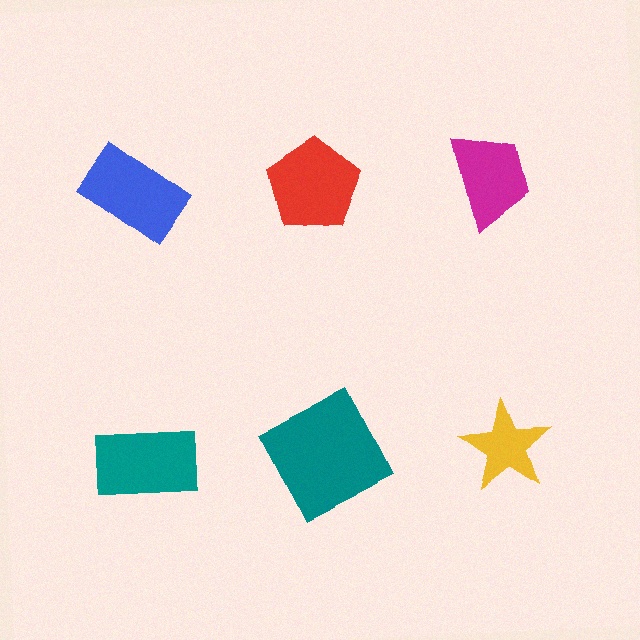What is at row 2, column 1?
A teal rectangle.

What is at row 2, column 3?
A yellow star.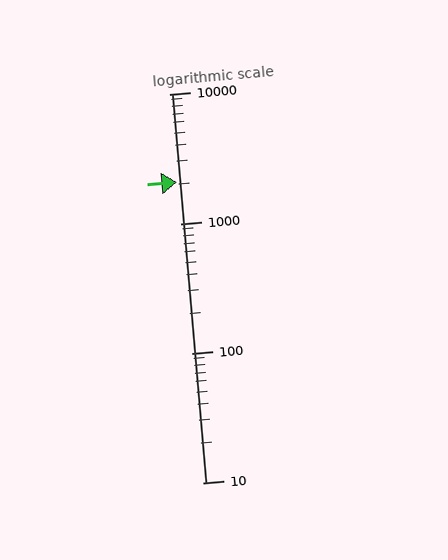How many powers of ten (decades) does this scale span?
The scale spans 3 decades, from 10 to 10000.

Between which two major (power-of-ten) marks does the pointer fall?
The pointer is between 1000 and 10000.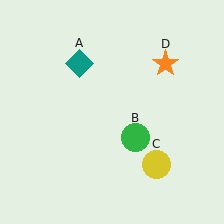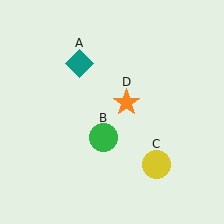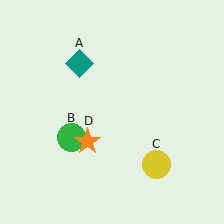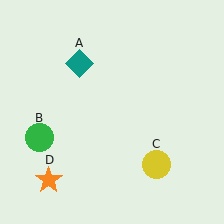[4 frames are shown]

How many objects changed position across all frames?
2 objects changed position: green circle (object B), orange star (object D).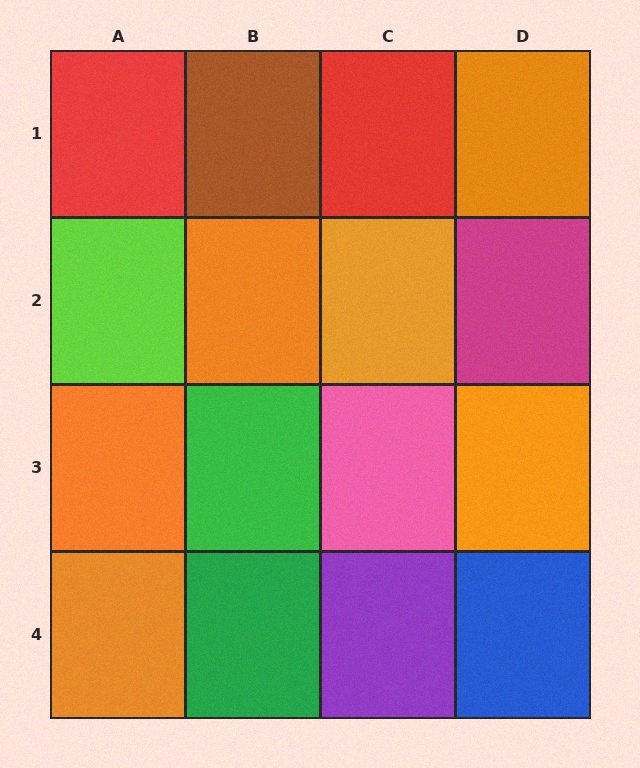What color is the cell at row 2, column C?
Orange.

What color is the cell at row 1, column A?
Red.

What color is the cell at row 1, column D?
Orange.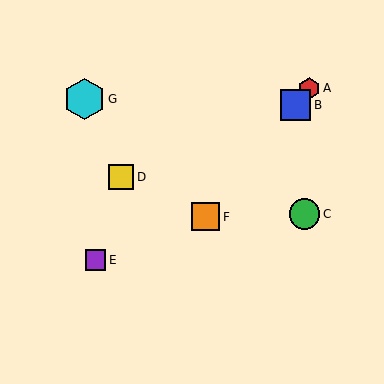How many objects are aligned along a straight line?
3 objects (A, B, F) are aligned along a straight line.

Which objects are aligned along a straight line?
Objects A, B, F are aligned along a straight line.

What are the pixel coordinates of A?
Object A is at (309, 88).